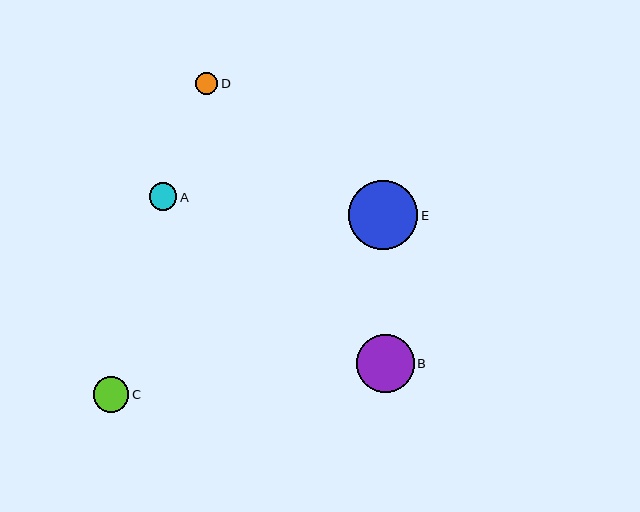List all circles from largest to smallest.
From largest to smallest: E, B, C, A, D.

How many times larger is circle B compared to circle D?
Circle B is approximately 2.6 times the size of circle D.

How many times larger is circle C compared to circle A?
Circle C is approximately 1.3 times the size of circle A.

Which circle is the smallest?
Circle D is the smallest with a size of approximately 22 pixels.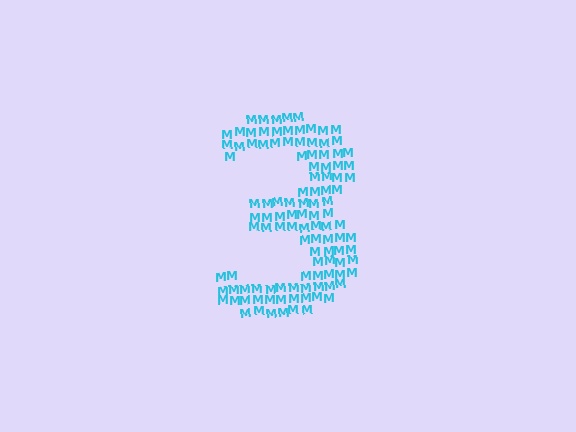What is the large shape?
The large shape is the digit 3.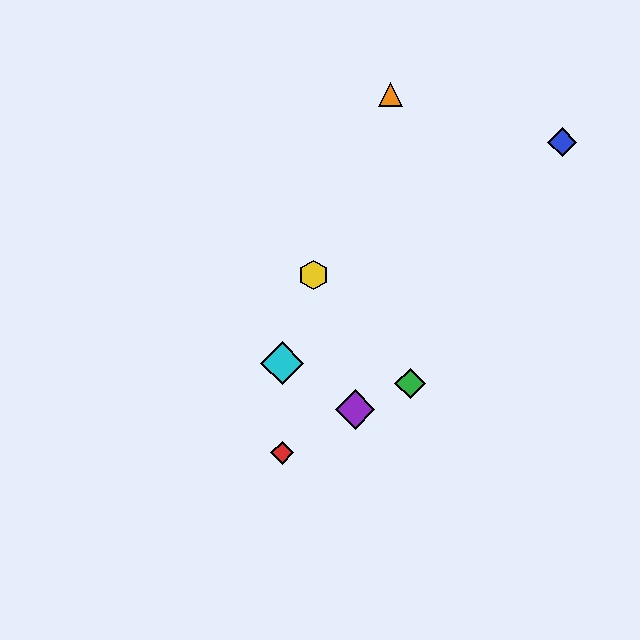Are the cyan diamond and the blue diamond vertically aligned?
No, the cyan diamond is at x≈282 and the blue diamond is at x≈562.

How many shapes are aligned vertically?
2 shapes (the red diamond, the cyan diamond) are aligned vertically.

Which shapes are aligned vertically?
The red diamond, the cyan diamond are aligned vertically.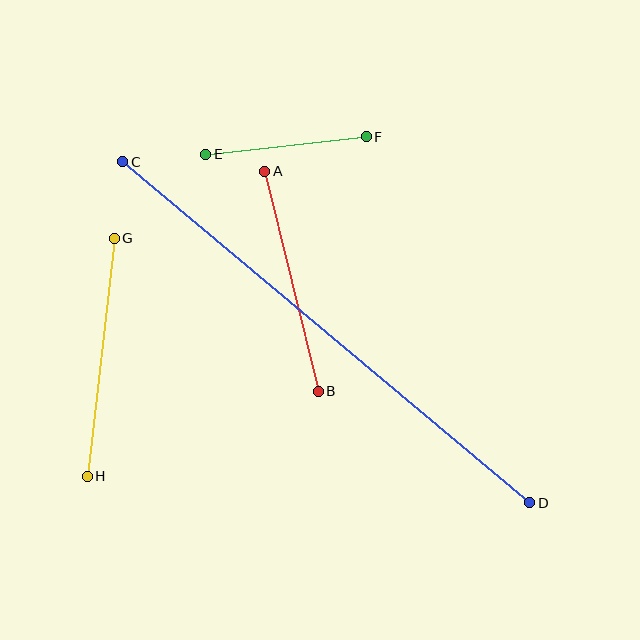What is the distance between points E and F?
The distance is approximately 161 pixels.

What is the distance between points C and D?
The distance is approximately 531 pixels.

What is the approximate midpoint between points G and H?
The midpoint is at approximately (101, 357) pixels.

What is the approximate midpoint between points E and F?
The midpoint is at approximately (286, 146) pixels.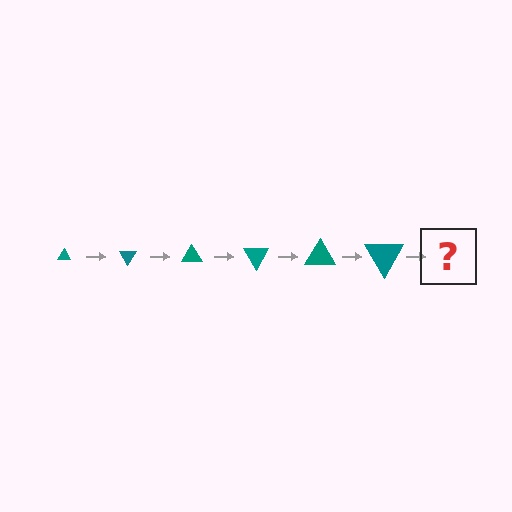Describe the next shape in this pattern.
It should be a triangle, larger than the previous one and rotated 360 degrees from the start.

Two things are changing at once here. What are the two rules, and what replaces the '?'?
The two rules are that the triangle grows larger each step and it rotates 60 degrees each step. The '?' should be a triangle, larger than the previous one and rotated 360 degrees from the start.